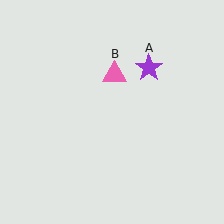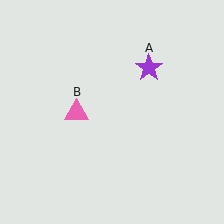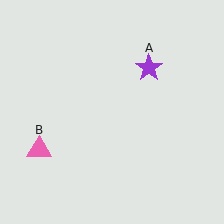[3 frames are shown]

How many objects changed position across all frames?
1 object changed position: pink triangle (object B).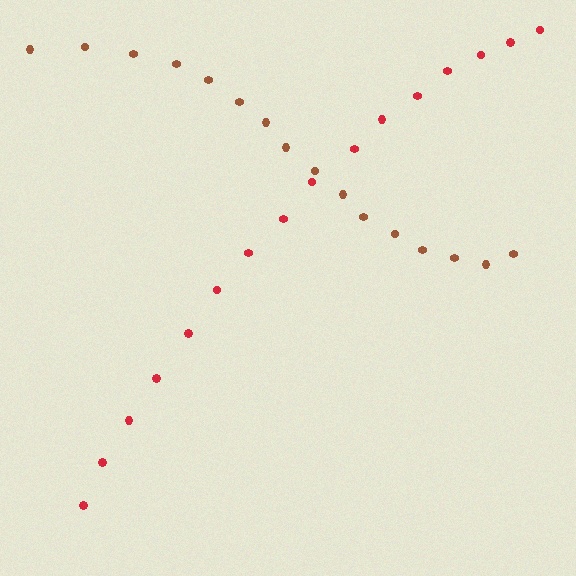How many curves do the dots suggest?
There are 2 distinct paths.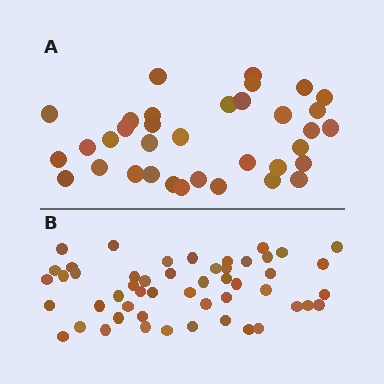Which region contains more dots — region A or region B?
Region B (the bottom region) has more dots.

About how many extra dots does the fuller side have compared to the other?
Region B has approximately 15 more dots than region A.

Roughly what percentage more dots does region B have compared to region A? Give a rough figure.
About 45% more.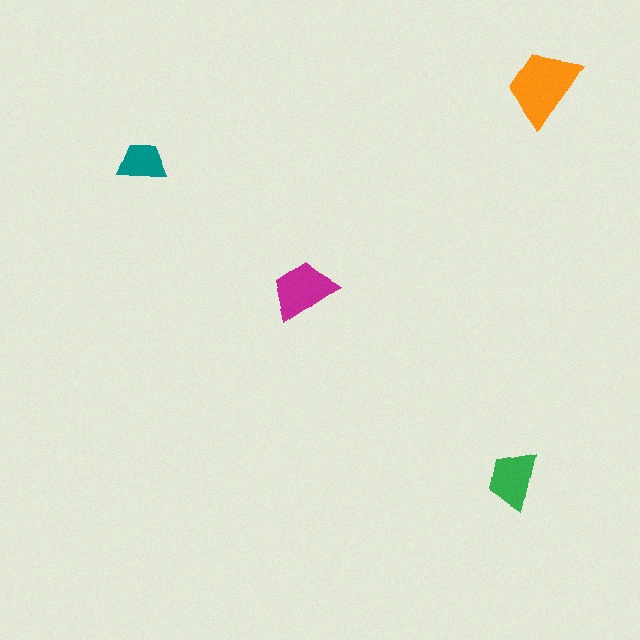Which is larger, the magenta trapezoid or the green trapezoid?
The magenta one.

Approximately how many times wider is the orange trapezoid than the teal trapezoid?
About 1.5 times wider.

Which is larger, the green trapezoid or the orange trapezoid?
The orange one.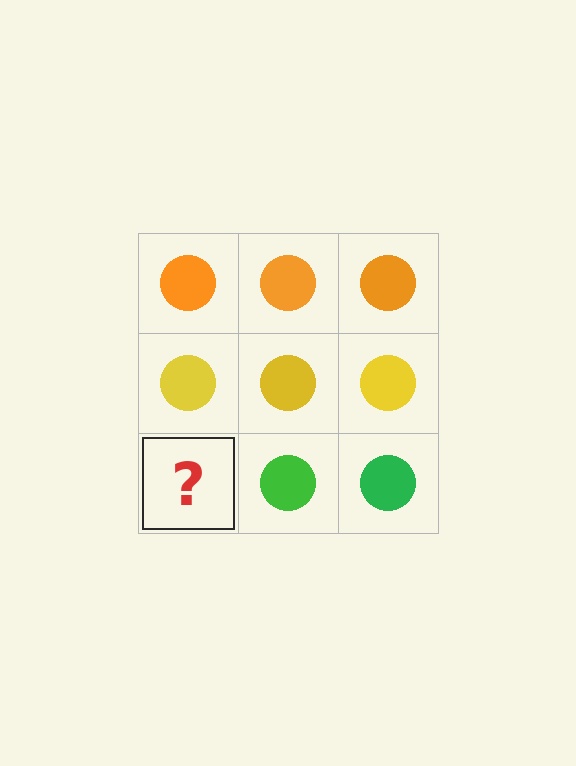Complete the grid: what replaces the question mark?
The question mark should be replaced with a green circle.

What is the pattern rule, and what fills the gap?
The rule is that each row has a consistent color. The gap should be filled with a green circle.